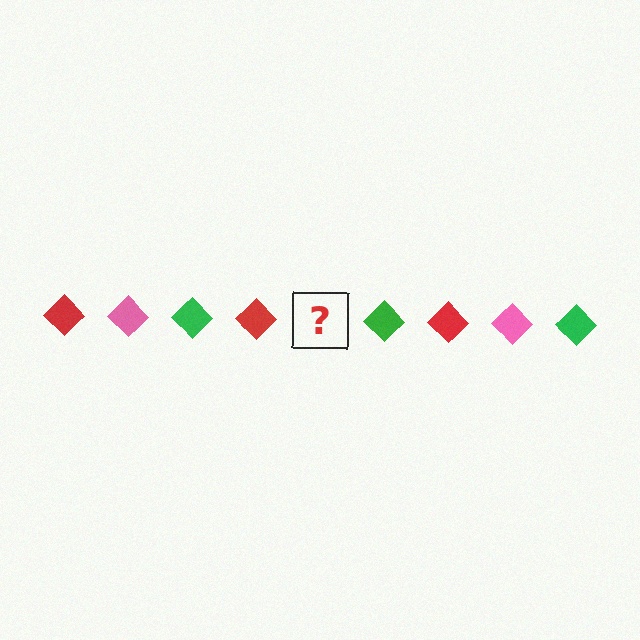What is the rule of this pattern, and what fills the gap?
The rule is that the pattern cycles through red, pink, green diamonds. The gap should be filled with a pink diamond.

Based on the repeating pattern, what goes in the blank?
The blank should be a pink diamond.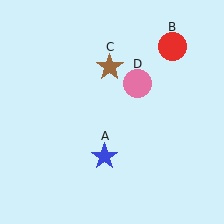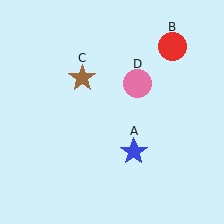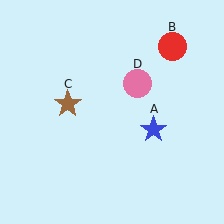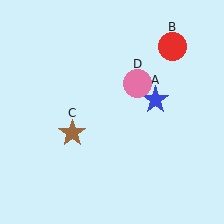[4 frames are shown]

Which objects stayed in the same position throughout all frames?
Red circle (object B) and pink circle (object D) remained stationary.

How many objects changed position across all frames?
2 objects changed position: blue star (object A), brown star (object C).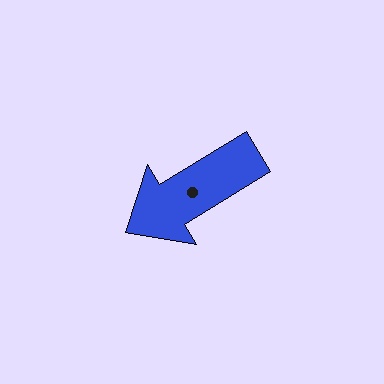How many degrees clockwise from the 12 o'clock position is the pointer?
Approximately 238 degrees.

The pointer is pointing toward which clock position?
Roughly 8 o'clock.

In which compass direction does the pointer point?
Southwest.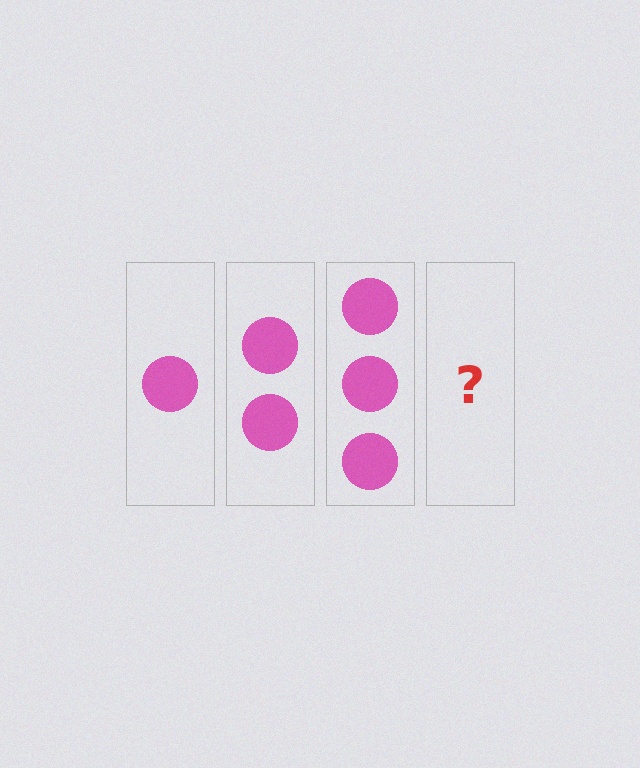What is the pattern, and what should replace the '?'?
The pattern is that each step adds one more circle. The '?' should be 4 circles.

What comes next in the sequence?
The next element should be 4 circles.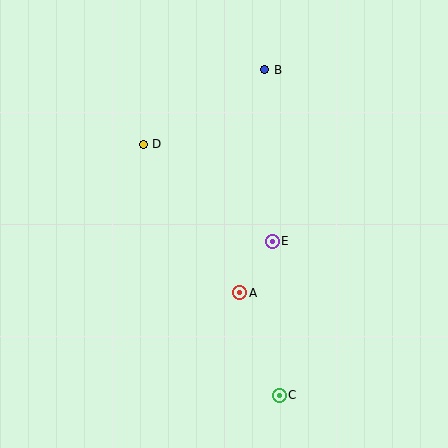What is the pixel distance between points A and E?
The distance between A and E is 61 pixels.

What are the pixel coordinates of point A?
Point A is at (240, 293).